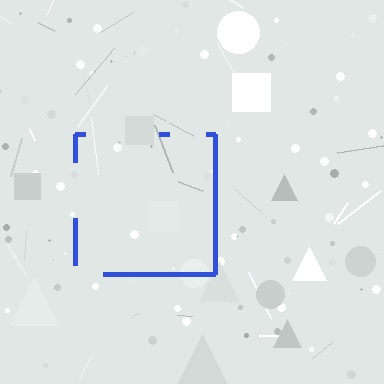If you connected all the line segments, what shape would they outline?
They would outline a square.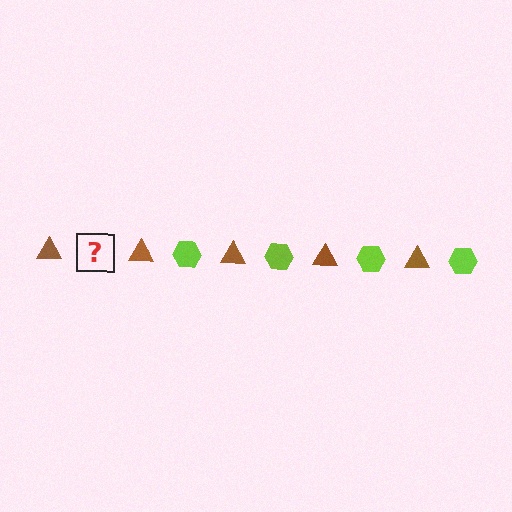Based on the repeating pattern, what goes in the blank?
The blank should be a lime hexagon.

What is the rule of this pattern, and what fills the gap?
The rule is that the pattern alternates between brown triangle and lime hexagon. The gap should be filled with a lime hexagon.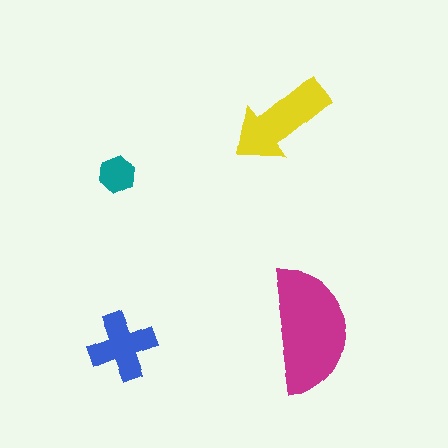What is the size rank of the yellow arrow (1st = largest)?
2nd.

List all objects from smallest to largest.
The teal hexagon, the blue cross, the yellow arrow, the magenta semicircle.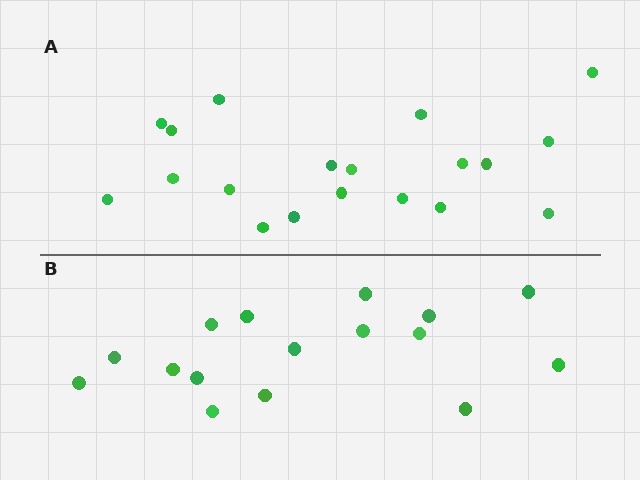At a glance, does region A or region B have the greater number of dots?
Region A (the top region) has more dots.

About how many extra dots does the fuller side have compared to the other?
Region A has just a few more — roughly 2 or 3 more dots than region B.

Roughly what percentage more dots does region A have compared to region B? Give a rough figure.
About 20% more.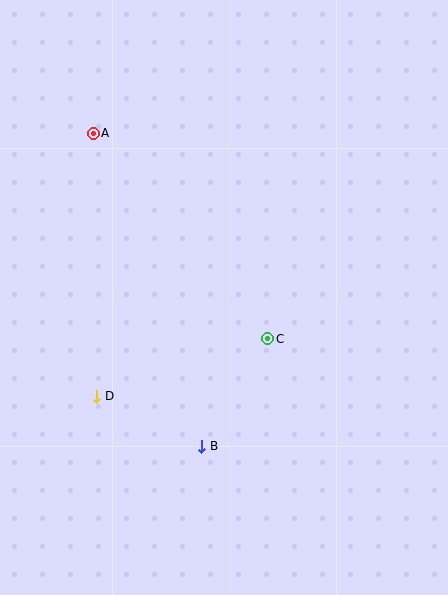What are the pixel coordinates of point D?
Point D is at (97, 396).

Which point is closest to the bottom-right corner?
Point B is closest to the bottom-right corner.